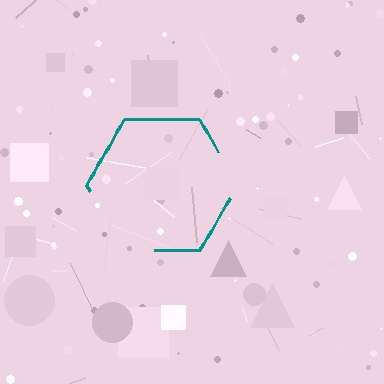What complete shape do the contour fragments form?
The contour fragments form a hexagon.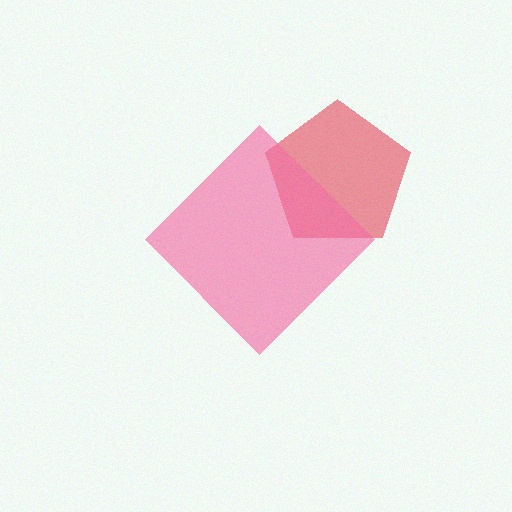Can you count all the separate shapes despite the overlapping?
Yes, there are 2 separate shapes.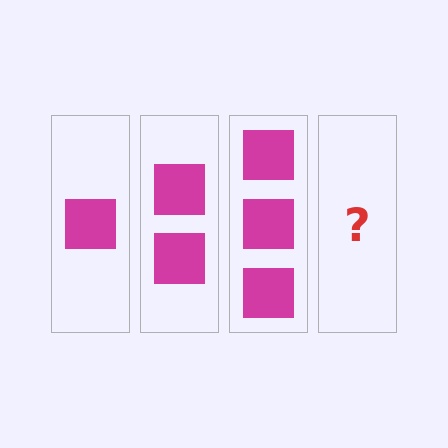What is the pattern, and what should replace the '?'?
The pattern is that each step adds one more square. The '?' should be 4 squares.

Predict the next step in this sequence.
The next step is 4 squares.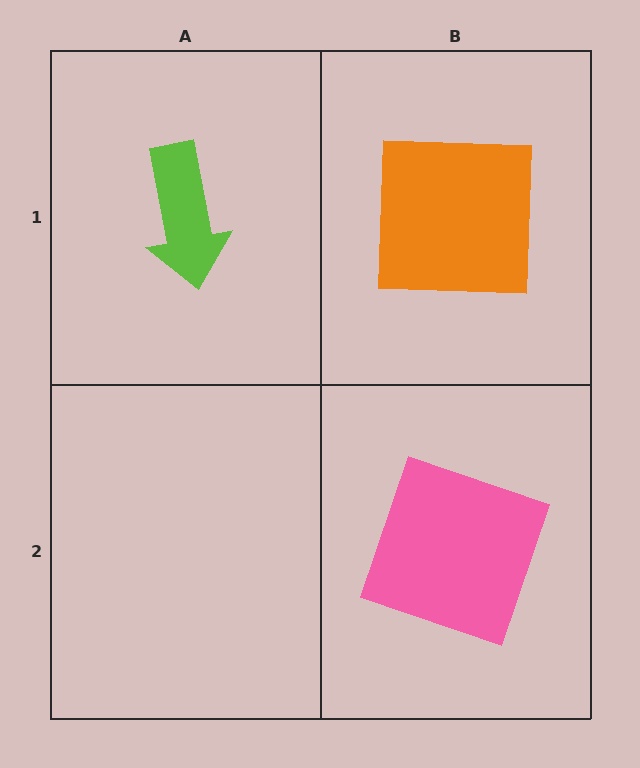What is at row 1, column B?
An orange square.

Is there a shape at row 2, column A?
No, that cell is empty.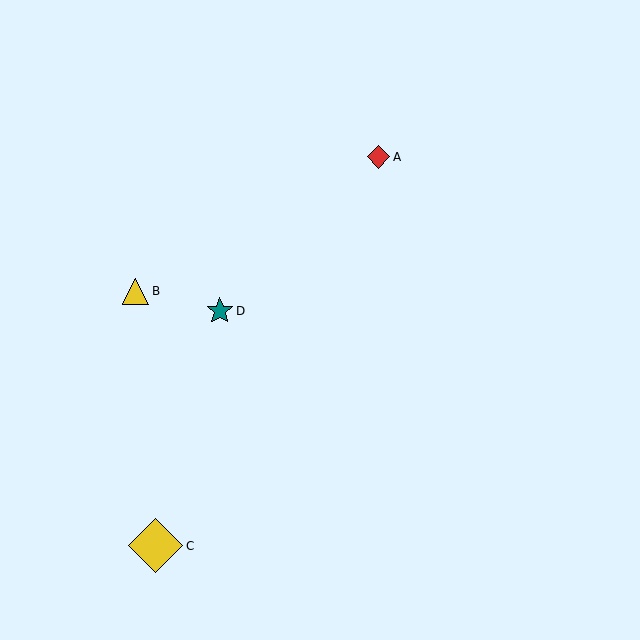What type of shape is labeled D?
Shape D is a teal star.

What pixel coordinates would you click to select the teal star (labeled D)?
Click at (220, 311) to select the teal star D.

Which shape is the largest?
The yellow diamond (labeled C) is the largest.